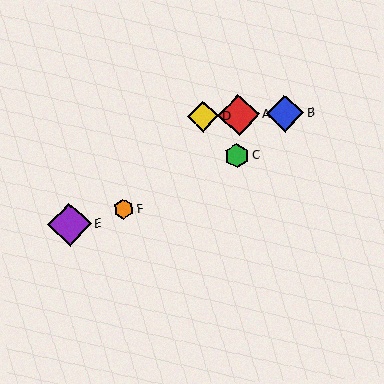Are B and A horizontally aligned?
Yes, both are at y≈113.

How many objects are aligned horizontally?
3 objects (A, B, D) are aligned horizontally.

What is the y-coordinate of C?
Object C is at y≈156.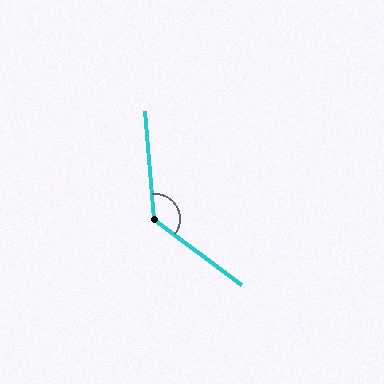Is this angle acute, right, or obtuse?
It is obtuse.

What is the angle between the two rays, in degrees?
Approximately 132 degrees.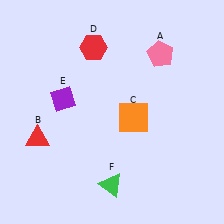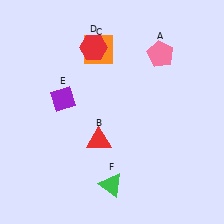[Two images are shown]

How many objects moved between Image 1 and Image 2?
2 objects moved between the two images.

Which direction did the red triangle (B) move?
The red triangle (B) moved right.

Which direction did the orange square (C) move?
The orange square (C) moved up.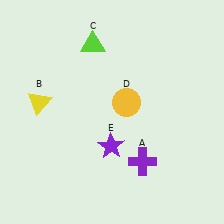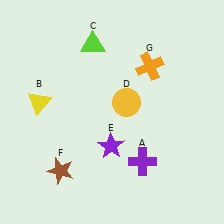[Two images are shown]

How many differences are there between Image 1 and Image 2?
There are 2 differences between the two images.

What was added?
A brown star (F), an orange cross (G) were added in Image 2.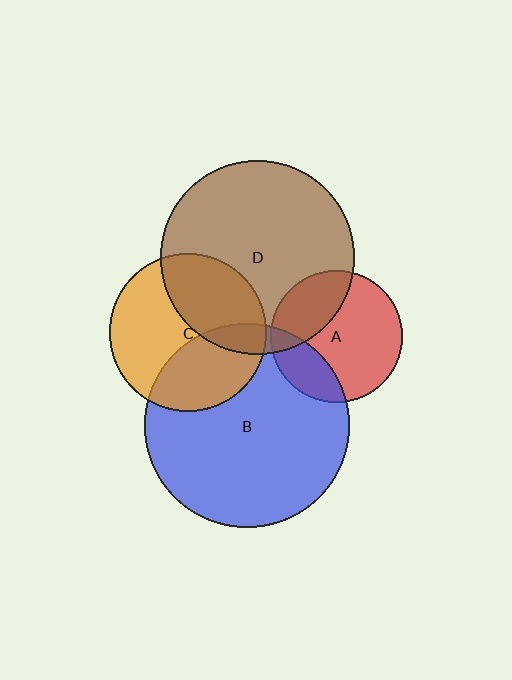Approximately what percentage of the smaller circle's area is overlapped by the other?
Approximately 30%.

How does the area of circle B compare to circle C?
Approximately 1.7 times.